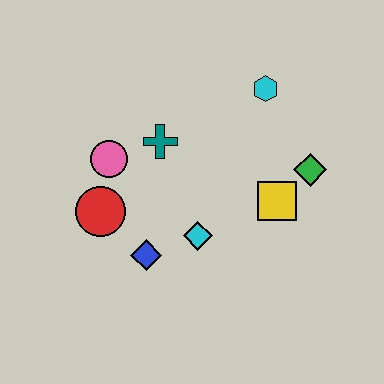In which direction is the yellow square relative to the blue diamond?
The yellow square is to the right of the blue diamond.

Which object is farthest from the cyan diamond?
The cyan hexagon is farthest from the cyan diamond.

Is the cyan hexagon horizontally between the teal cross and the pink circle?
No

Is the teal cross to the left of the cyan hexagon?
Yes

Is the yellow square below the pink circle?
Yes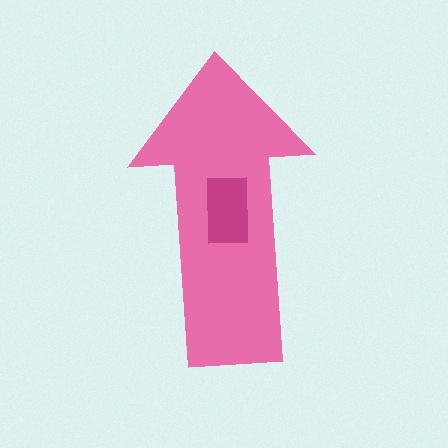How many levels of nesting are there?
2.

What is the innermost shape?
The magenta rectangle.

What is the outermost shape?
The pink arrow.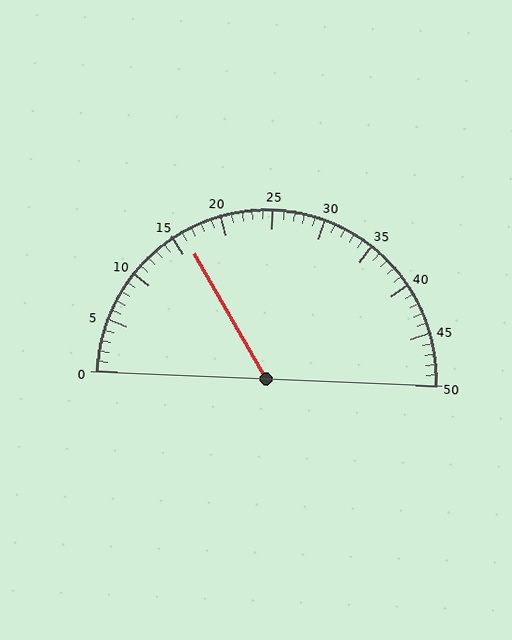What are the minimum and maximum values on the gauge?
The gauge ranges from 0 to 50.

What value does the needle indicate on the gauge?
The needle indicates approximately 16.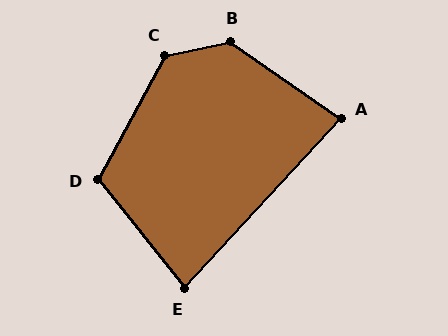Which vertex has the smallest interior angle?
E, at approximately 81 degrees.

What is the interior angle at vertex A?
Approximately 82 degrees (acute).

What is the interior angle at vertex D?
Approximately 113 degrees (obtuse).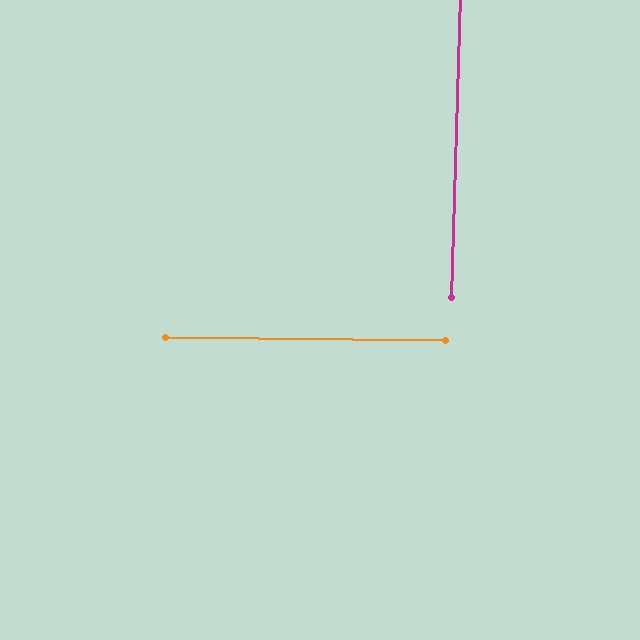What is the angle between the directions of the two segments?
Approximately 89 degrees.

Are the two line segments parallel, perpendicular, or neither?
Perpendicular — they meet at approximately 89°.